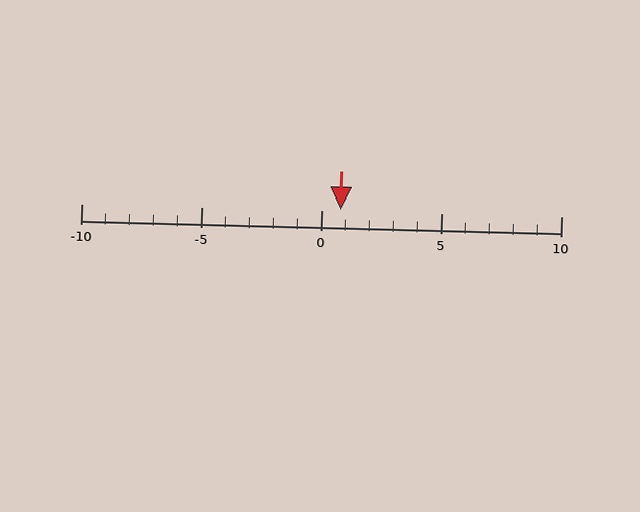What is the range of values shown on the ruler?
The ruler shows values from -10 to 10.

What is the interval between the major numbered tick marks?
The major tick marks are spaced 5 units apart.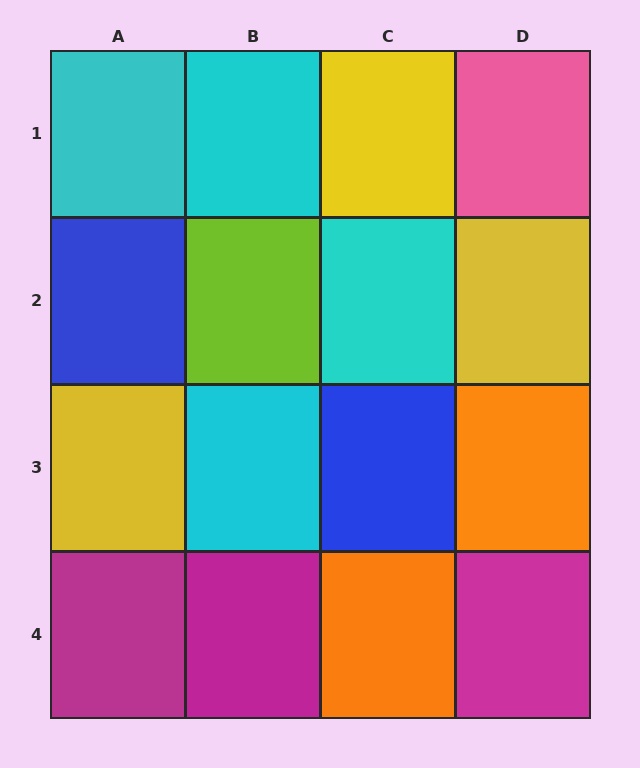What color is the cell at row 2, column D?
Yellow.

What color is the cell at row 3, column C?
Blue.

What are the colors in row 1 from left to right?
Cyan, cyan, yellow, pink.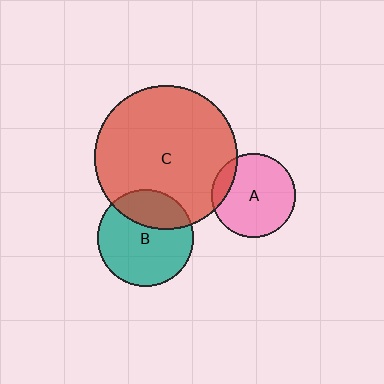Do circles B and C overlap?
Yes.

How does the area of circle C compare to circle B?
Approximately 2.2 times.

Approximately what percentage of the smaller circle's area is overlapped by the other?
Approximately 30%.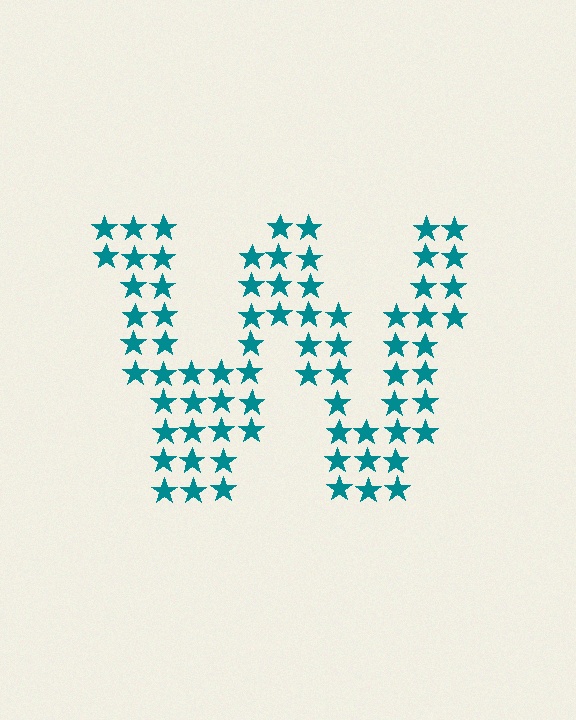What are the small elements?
The small elements are stars.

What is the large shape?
The large shape is the letter W.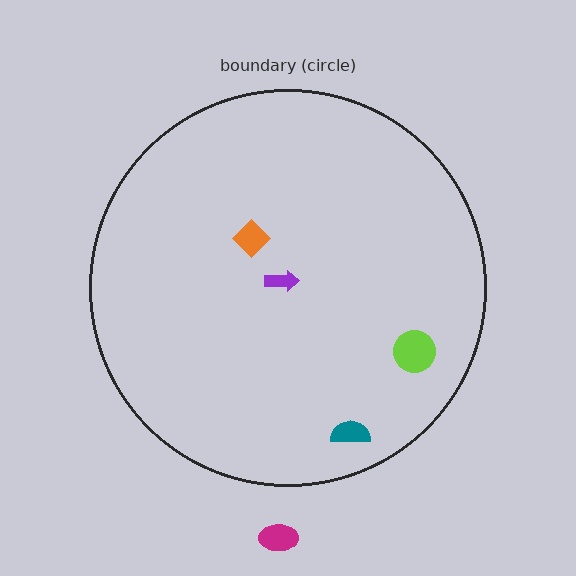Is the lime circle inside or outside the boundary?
Inside.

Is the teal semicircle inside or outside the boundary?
Inside.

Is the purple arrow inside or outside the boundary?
Inside.